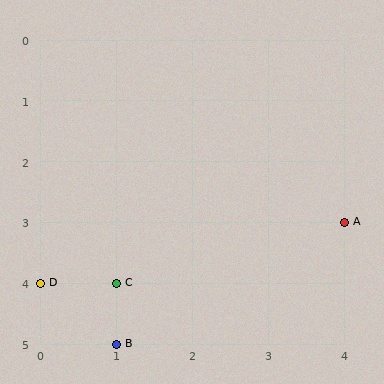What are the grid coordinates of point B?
Point B is at grid coordinates (1, 5).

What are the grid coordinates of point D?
Point D is at grid coordinates (0, 4).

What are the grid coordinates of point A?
Point A is at grid coordinates (4, 3).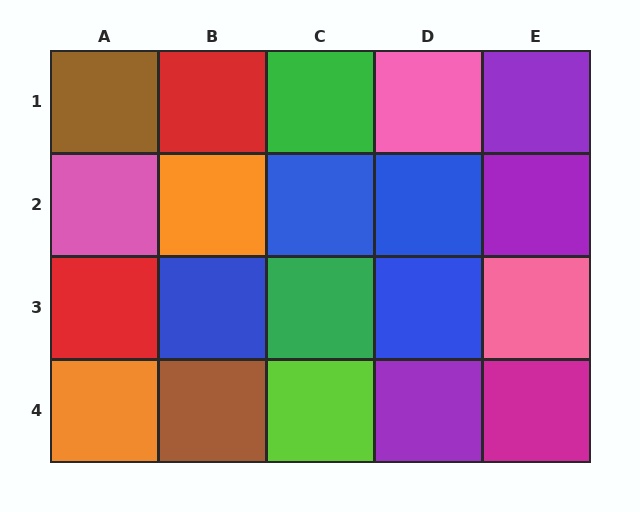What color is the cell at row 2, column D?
Blue.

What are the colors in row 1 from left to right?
Brown, red, green, pink, purple.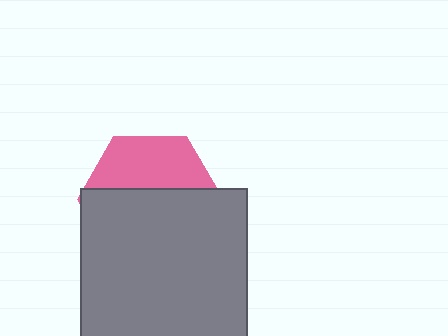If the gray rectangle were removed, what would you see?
You would see the complete pink hexagon.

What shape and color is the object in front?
The object in front is a gray rectangle.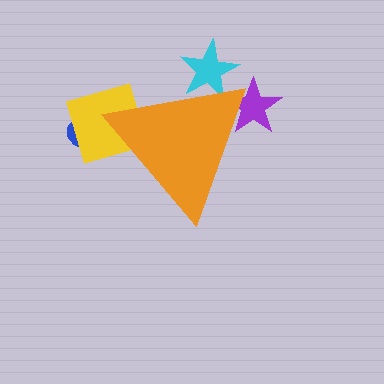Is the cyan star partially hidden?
Yes, the cyan star is partially hidden behind the orange triangle.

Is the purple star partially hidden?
Yes, the purple star is partially hidden behind the orange triangle.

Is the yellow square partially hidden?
Yes, the yellow square is partially hidden behind the orange triangle.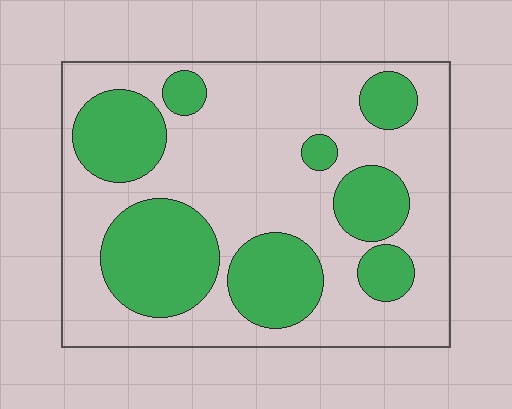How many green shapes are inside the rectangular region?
8.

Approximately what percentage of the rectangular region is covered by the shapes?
Approximately 35%.